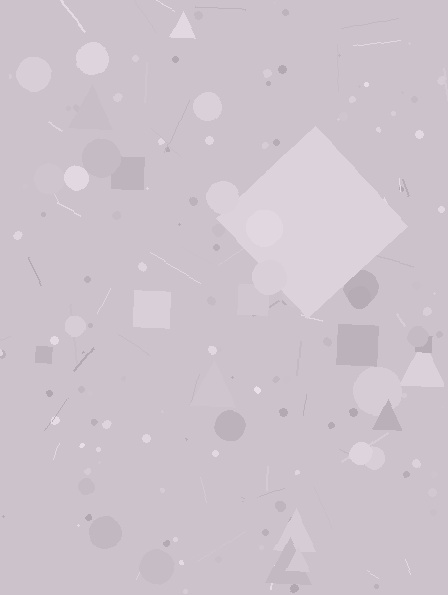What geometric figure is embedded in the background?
A diamond is embedded in the background.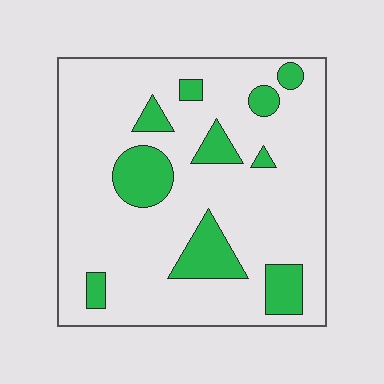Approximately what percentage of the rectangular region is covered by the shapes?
Approximately 20%.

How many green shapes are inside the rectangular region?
10.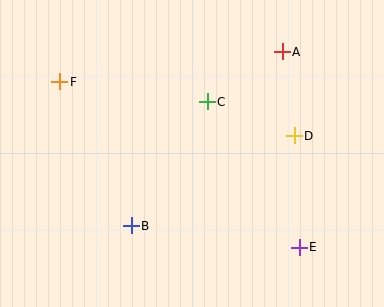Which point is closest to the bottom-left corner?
Point B is closest to the bottom-left corner.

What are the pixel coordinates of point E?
Point E is at (299, 247).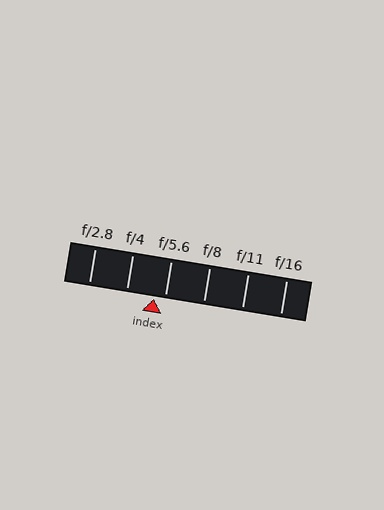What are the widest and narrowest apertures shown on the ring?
The widest aperture shown is f/2.8 and the narrowest is f/16.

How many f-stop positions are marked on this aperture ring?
There are 6 f-stop positions marked.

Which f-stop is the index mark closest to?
The index mark is closest to f/5.6.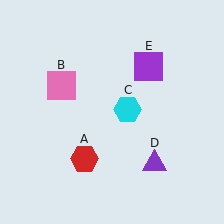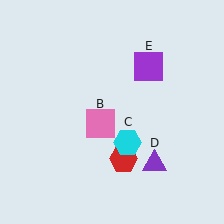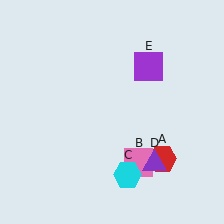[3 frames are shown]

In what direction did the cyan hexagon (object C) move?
The cyan hexagon (object C) moved down.